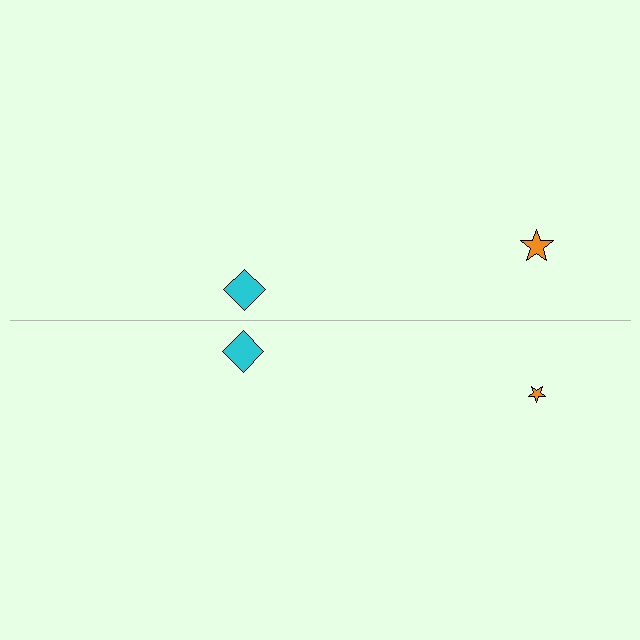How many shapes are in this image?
There are 4 shapes in this image.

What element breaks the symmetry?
The orange star on the bottom side has a different size than its mirror counterpart.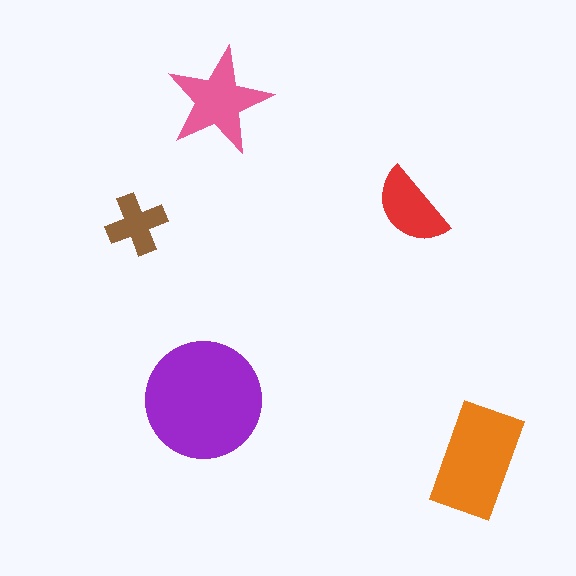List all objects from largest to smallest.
The purple circle, the orange rectangle, the pink star, the red semicircle, the brown cross.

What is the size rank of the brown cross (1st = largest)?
5th.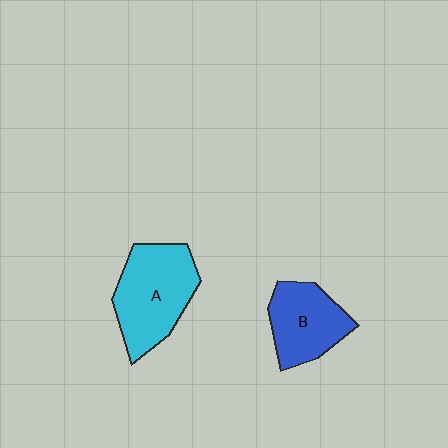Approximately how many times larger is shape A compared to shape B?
Approximately 1.3 times.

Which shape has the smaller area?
Shape B (blue).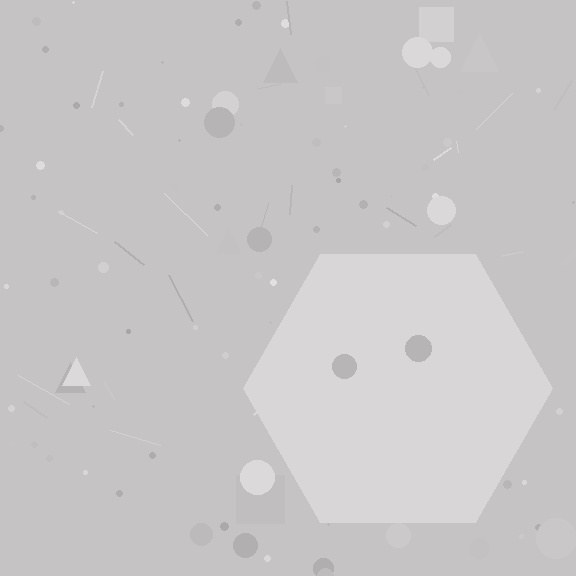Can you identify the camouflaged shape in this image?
The camouflaged shape is a hexagon.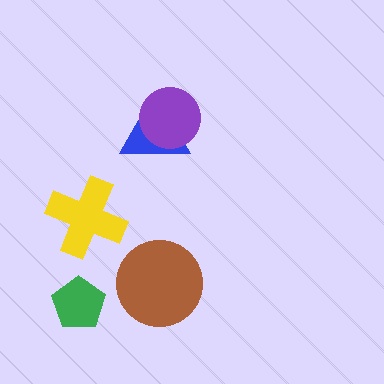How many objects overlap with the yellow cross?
0 objects overlap with the yellow cross.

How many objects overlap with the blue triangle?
1 object overlaps with the blue triangle.